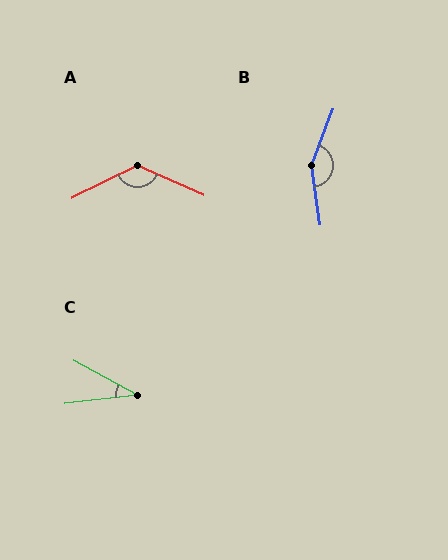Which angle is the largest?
B, at approximately 151 degrees.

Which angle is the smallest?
C, at approximately 35 degrees.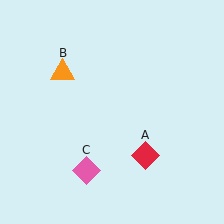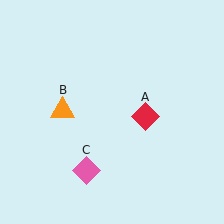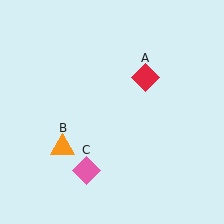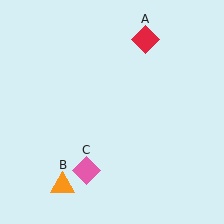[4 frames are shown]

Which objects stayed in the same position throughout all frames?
Pink diamond (object C) remained stationary.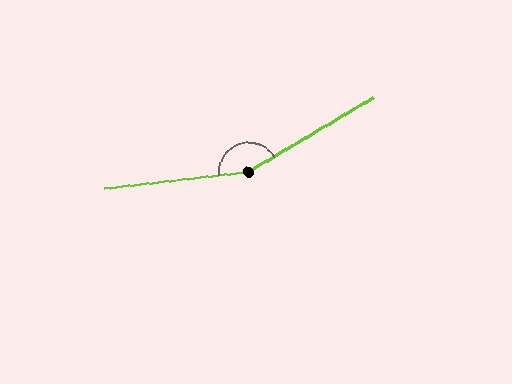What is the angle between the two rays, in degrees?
Approximately 156 degrees.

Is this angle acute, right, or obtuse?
It is obtuse.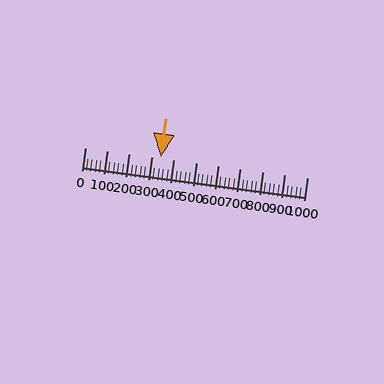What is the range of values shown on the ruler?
The ruler shows values from 0 to 1000.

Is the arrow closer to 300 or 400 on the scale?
The arrow is closer to 300.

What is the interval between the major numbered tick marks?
The major tick marks are spaced 100 units apart.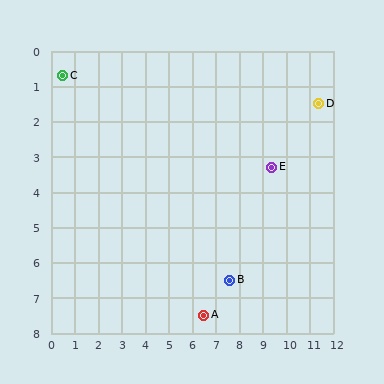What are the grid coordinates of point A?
Point A is at approximately (6.5, 7.5).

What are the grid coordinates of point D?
Point D is at approximately (11.4, 1.5).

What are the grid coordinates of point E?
Point E is at approximately (9.4, 3.3).